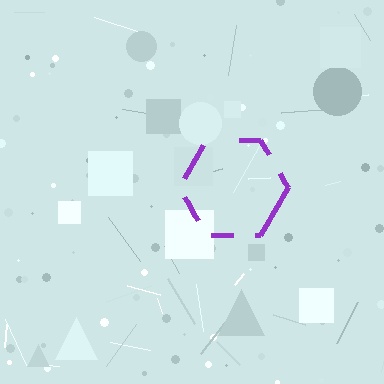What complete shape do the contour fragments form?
The contour fragments form a hexagon.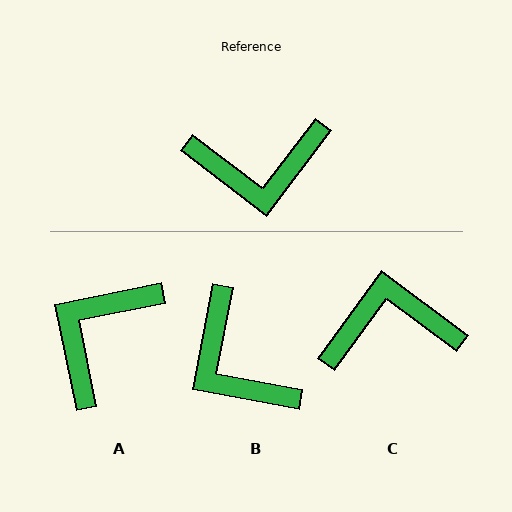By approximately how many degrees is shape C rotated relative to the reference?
Approximately 179 degrees clockwise.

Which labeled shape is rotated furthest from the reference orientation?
C, about 179 degrees away.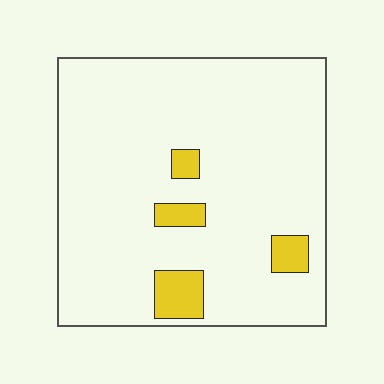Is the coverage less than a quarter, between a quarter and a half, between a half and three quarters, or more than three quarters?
Less than a quarter.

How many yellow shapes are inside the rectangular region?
4.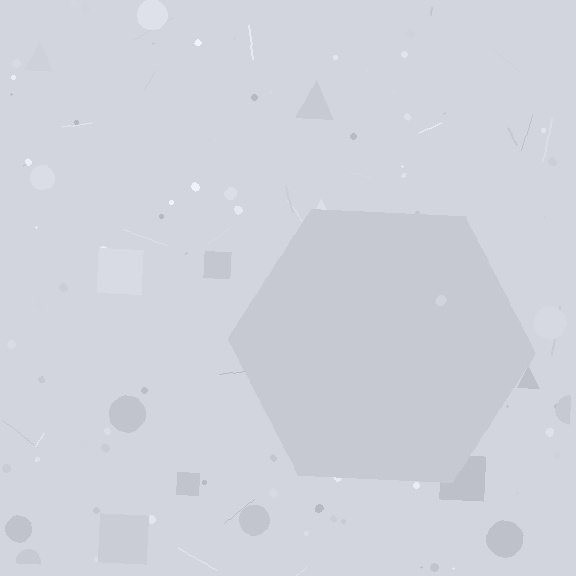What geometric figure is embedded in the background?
A hexagon is embedded in the background.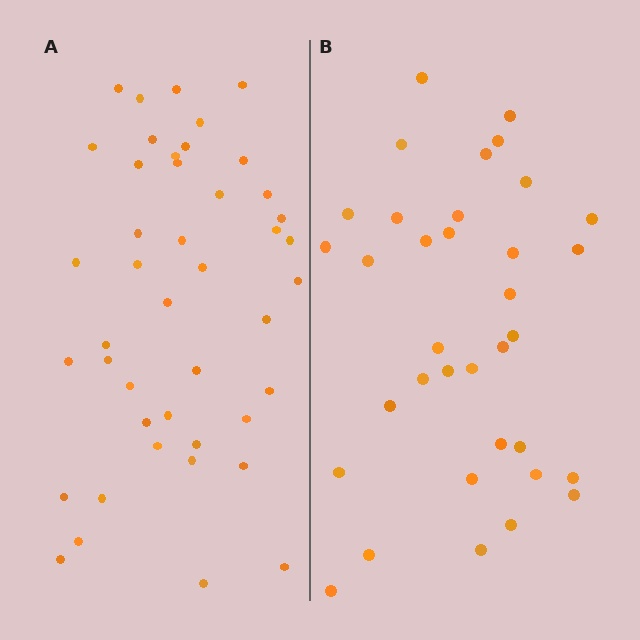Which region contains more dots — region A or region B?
Region A (the left region) has more dots.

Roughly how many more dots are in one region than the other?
Region A has roughly 8 or so more dots than region B.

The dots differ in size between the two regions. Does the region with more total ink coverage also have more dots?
No. Region B has more total ink coverage because its dots are larger, but region A actually contains more individual dots. Total area can be misleading — the number of items is what matters here.